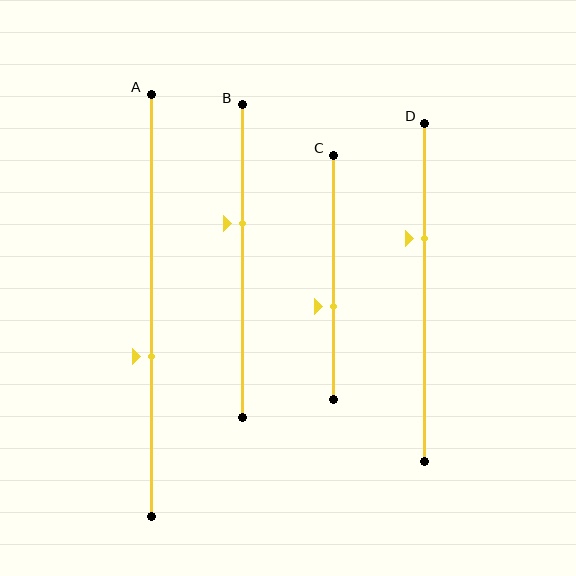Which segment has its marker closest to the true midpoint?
Segment C has its marker closest to the true midpoint.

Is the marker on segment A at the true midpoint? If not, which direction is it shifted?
No, the marker on segment A is shifted downward by about 12% of the segment length.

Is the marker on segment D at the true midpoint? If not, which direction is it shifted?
No, the marker on segment D is shifted upward by about 16% of the segment length.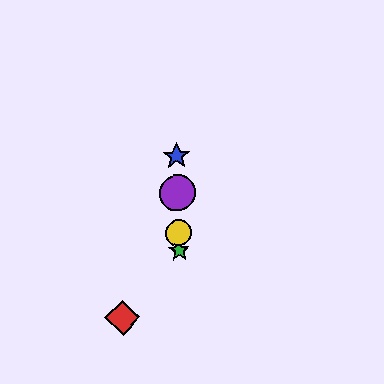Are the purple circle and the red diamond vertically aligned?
No, the purple circle is at x≈178 and the red diamond is at x≈123.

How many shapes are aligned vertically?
4 shapes (the blue star, the green star, the yellow circle, the purple circle) are aligned vertically.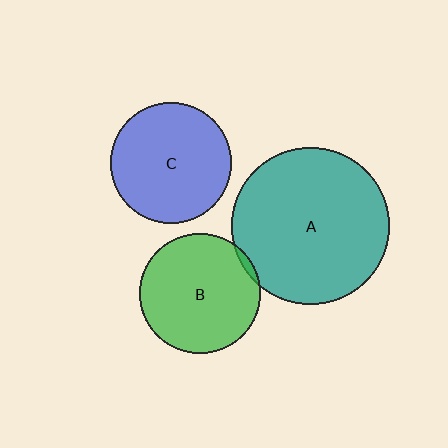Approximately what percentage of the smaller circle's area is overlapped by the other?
Approximately 5%.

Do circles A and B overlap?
Yes.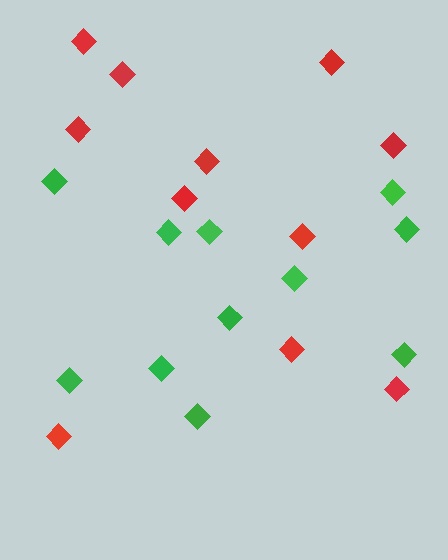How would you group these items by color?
There are 2 groups: one group of green diamonds (11) and one group of red diamonds (11).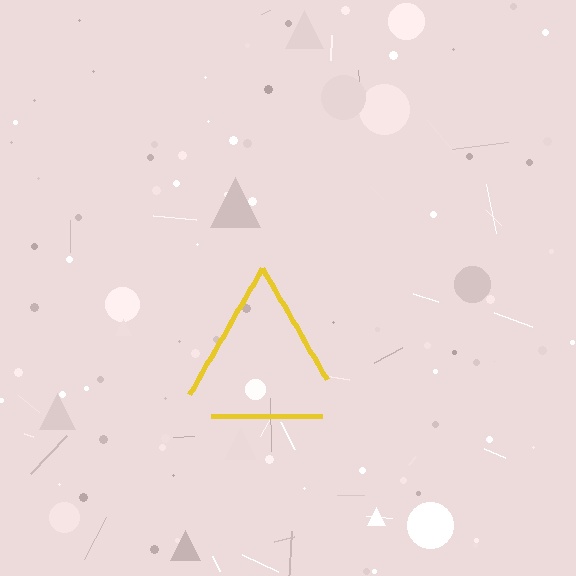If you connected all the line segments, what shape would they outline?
They would outline a triangle.